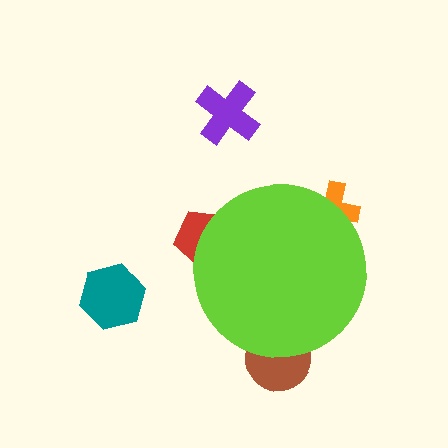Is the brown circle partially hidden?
Yes, the brown circle is partially hidden behind the lime circle.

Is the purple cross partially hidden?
No, the purple cross is fully visible.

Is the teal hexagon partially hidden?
No, the teal hexagon is fully visible.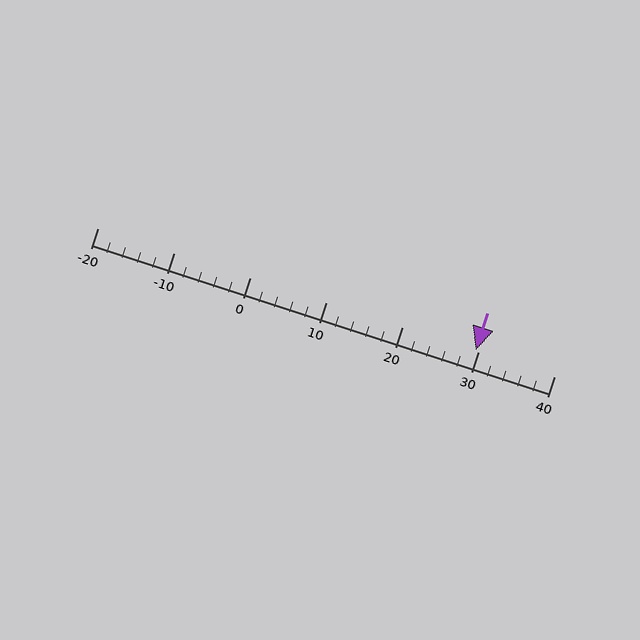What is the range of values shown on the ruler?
The ruler shows values from -20 to 40.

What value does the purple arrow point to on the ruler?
The purple arrow points to approximately 30.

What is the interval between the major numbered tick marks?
The major tick marks are spaced 10 units apart.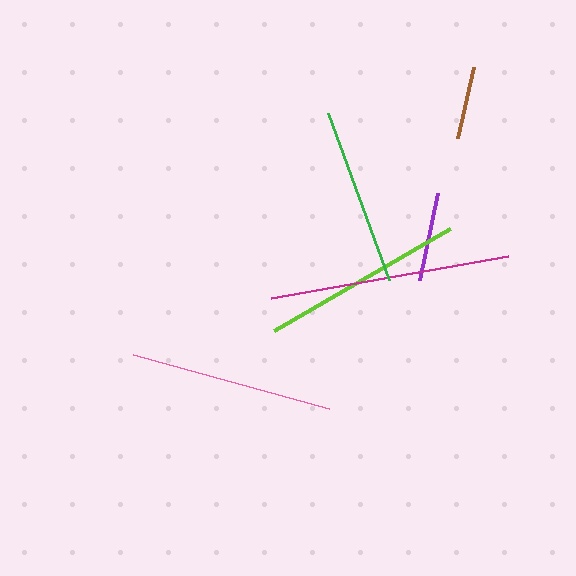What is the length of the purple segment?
The purple segment is approximately 88 pixels long.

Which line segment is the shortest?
The brown line is the shortest at approximately 72 pixels.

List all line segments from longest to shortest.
From longest to shortest: magenta, pink, lime, green, purple, brown.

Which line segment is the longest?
The magenta line is the longest at approximately 240 pixels.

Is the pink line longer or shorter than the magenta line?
The magenta line is longer than the pink line.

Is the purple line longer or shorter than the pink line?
The pink line is longer than the purple line.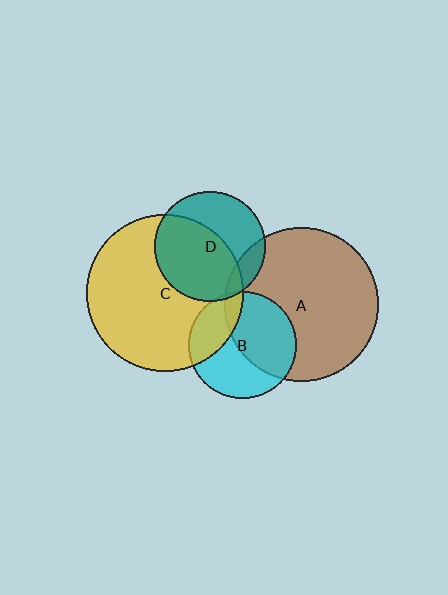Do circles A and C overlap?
Yes.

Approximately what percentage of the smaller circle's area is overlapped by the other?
Approximately 5%.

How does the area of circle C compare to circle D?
Approximately 2.0 times.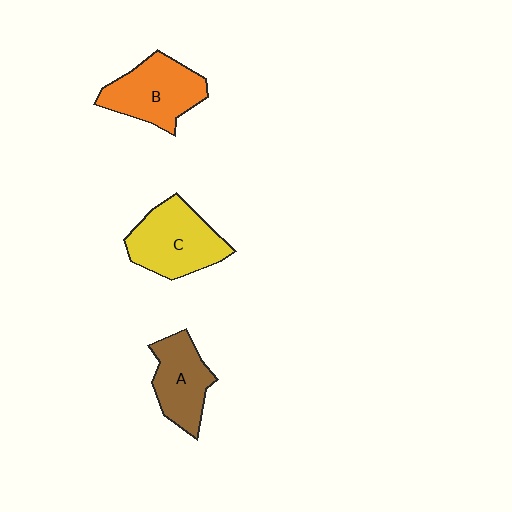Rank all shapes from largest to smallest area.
From largest to smallest: C (yellow), B (orange), A (brown).